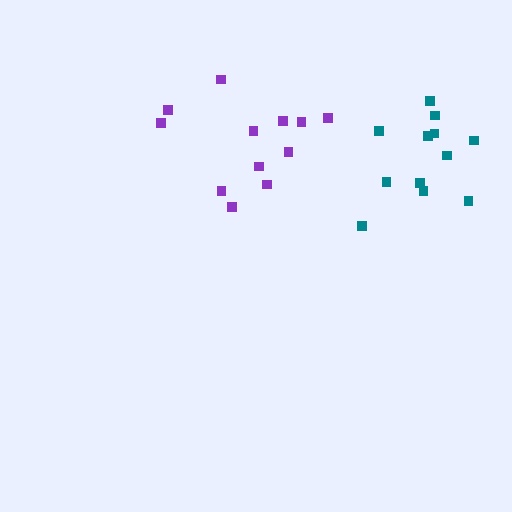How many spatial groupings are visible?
There are 2 spatial groupings.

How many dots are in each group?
Group 1: 12 dots, Group 2: 12 dots (24 total).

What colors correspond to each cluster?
The clusters are colored: purple, teal.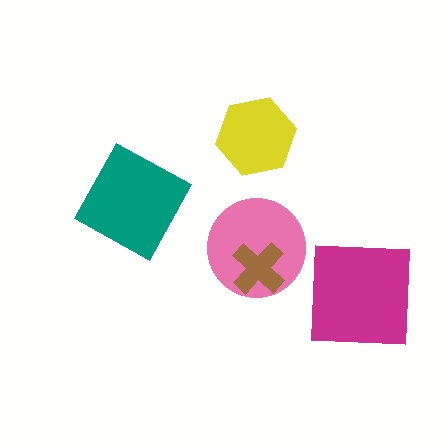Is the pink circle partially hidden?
Yes, it is partially covered by another shape.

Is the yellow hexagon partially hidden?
No, no other shape covers it.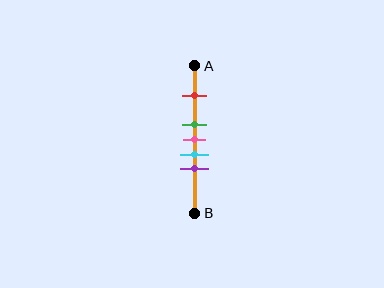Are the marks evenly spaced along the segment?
No, the marks are not evenly spaced.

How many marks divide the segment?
There are 5 marks dividing the segment.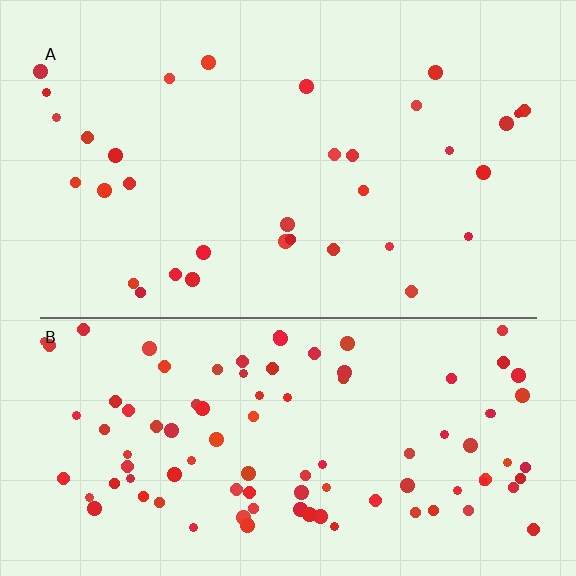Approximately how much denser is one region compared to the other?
Approximately 2.9× — region B over region A.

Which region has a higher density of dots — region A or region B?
B (the bottom).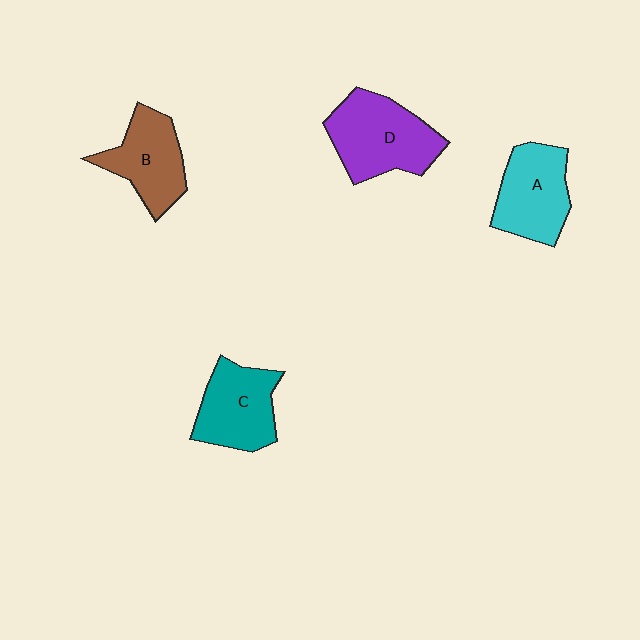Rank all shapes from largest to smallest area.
From largest to smallest: D (purple), A (cyan), C (teal), B (brown).